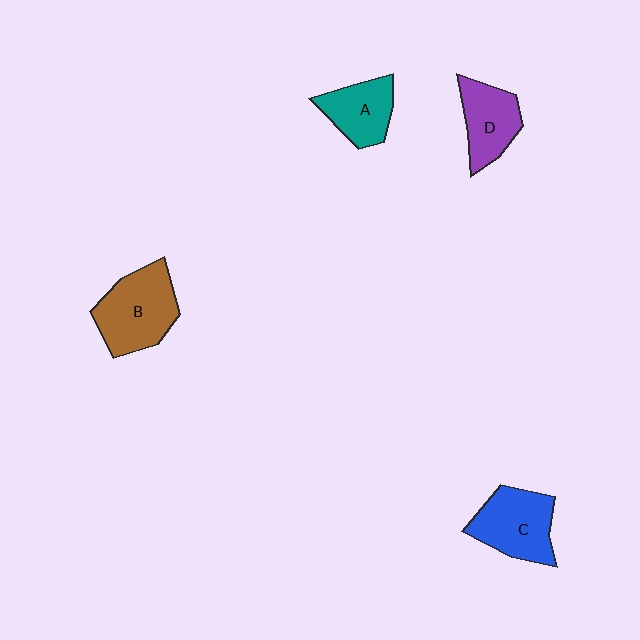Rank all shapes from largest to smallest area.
From largest to smallest: B (brown), C (blue), D (purple), A (teal).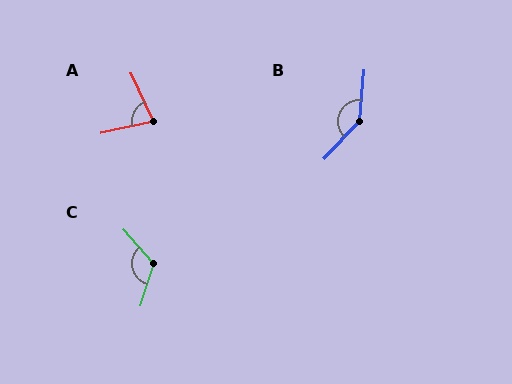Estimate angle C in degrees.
Approximately 122 degrees.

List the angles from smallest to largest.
A (78°), C (122°), B (141°).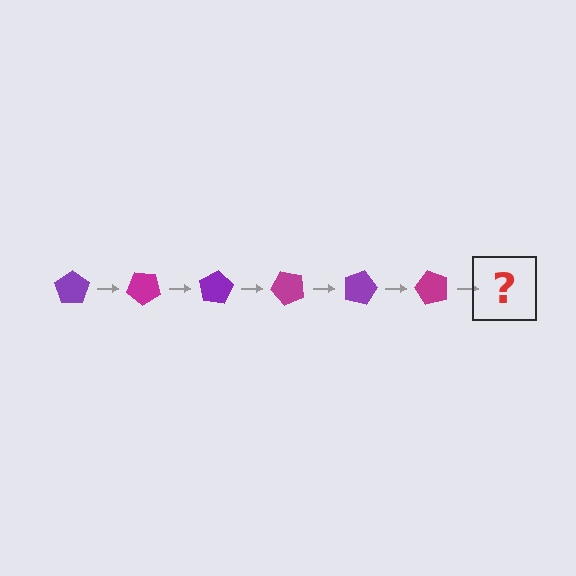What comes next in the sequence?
The next element should be a purple pentagon, rotated 240 degrees from the start.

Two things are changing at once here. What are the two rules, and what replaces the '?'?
The two rules are that it rotates 40 degrees each step and the color cycles through purple and magenta. The '?' should be a purple pentagon, rotated 240 degrees from the start.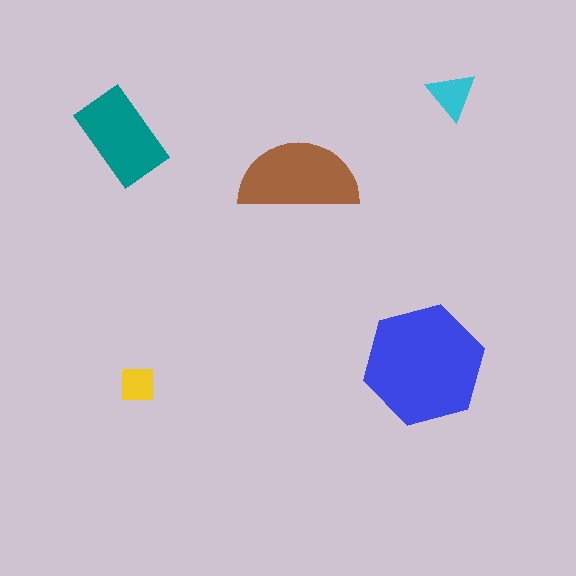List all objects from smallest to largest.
The yellow square, the cyan triangle, the teal rectangle, the brown semicircle, the blue hexagon.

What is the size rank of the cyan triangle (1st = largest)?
4th.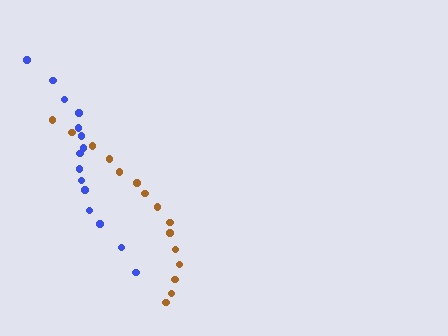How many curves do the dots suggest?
There are 2 distinct paths.